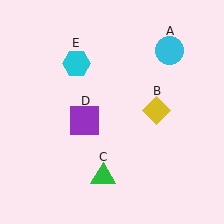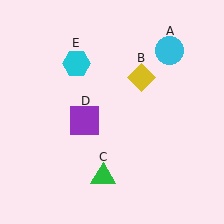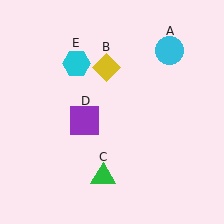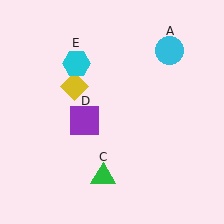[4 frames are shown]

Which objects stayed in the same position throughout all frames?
Cyan circle (object A) and green triangle (object C) and purple square (object D) and cyan hexagon (object E) remained stationary.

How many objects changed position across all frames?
1 object changed position: yellow diamond (object B).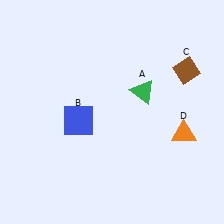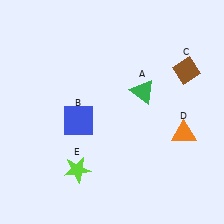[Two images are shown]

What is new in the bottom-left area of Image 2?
A lime star (E) was added in the bottom-left area of Image 2.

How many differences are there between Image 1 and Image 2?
There is 1 difference between the two images.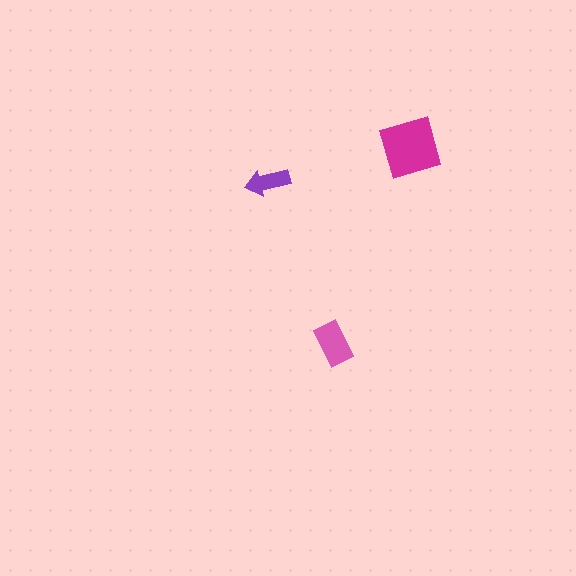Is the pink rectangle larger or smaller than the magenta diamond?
Smaller.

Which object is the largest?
The magenta diamond.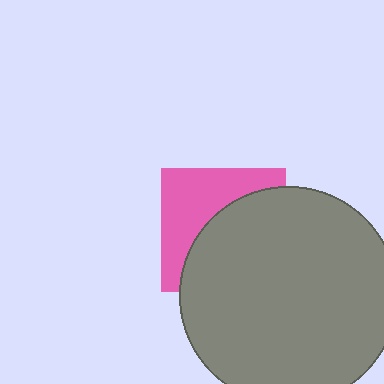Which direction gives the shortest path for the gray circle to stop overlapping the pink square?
Moving toward the lower-right gives the shortest separation.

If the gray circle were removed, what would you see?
You would see the complete pink square.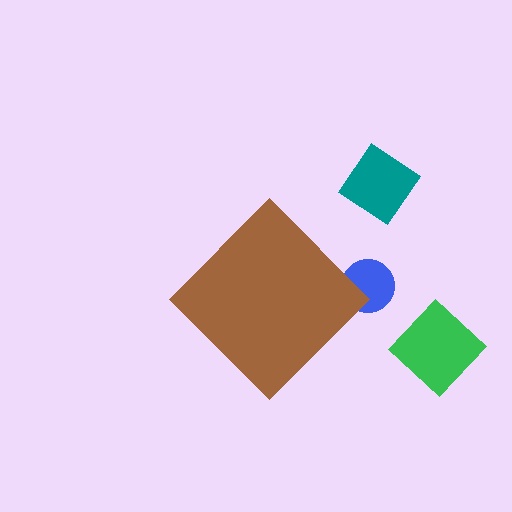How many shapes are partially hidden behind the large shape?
1 shape is partially hidden.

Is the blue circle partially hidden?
Yes, the blue circle is partially hidden behind the brown diamond.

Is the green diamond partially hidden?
No, the green diamond is fully visible.